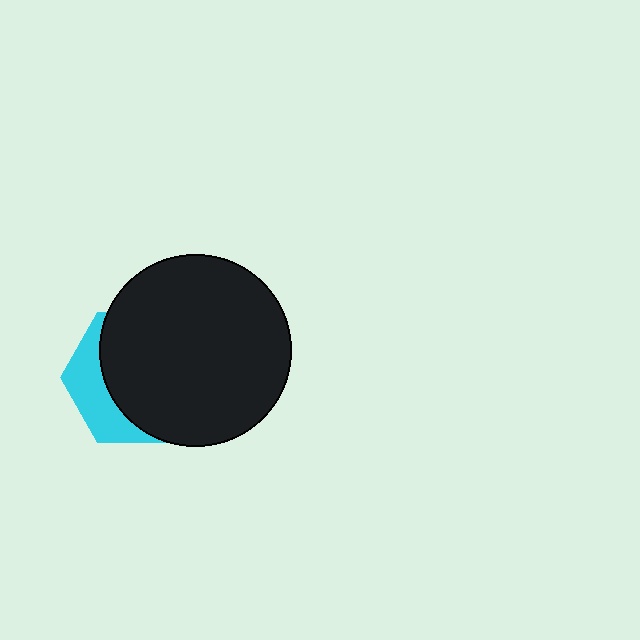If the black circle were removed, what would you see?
You would see the complete cyan hexagon.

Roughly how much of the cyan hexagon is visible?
A small part of it is visible (roughly 30%).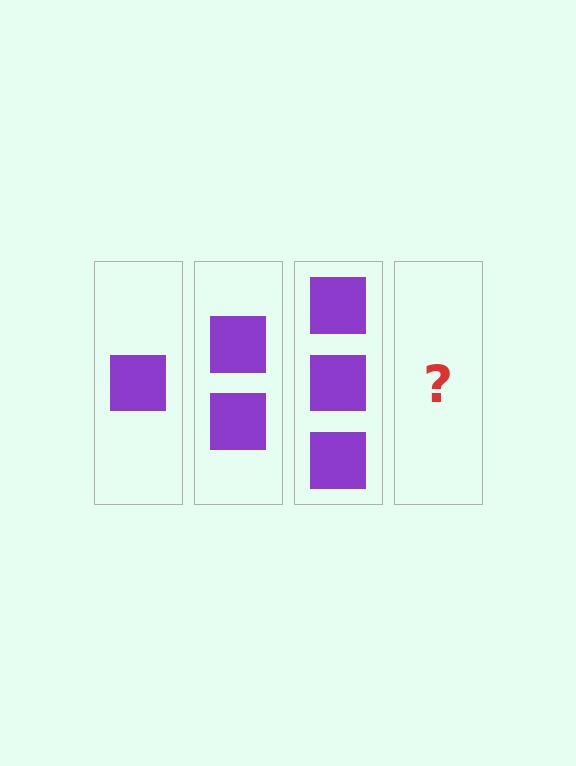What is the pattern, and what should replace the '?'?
The pattern is that each step adds one more square. The '?' should be 4 squares.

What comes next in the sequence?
The next element should be 4 squares.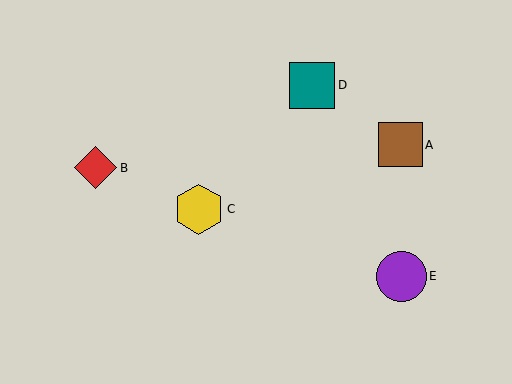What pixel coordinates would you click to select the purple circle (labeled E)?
Click at (401, 276) to select the purple circle E.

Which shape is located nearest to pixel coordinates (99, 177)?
The red diamond (labeled B) at (96, 168) is nearest to that location.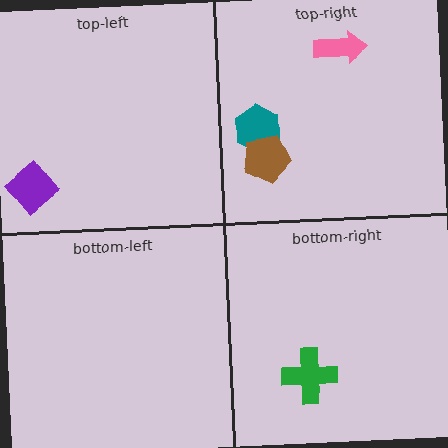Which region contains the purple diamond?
The top-left region.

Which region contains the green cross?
The bottom-right region.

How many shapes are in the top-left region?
1.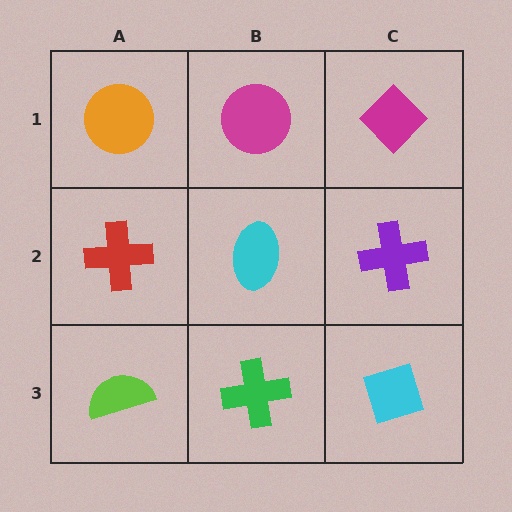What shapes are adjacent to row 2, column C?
A magenta diamond (row 1, column C), a cyan diamond (row 3, column C), a cyan ellipse (row 2, column B).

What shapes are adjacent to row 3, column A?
A red cross (row 2, column A), a green cross (row 3, column B).